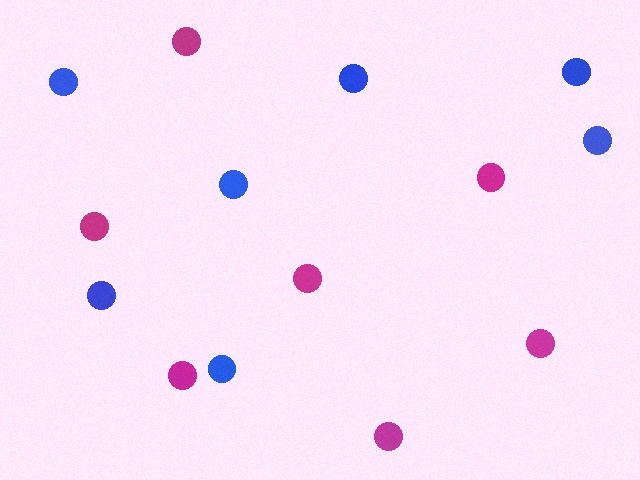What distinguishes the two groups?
There are 2 groups: one group of magenta circles (7) and one group of blue circles (7).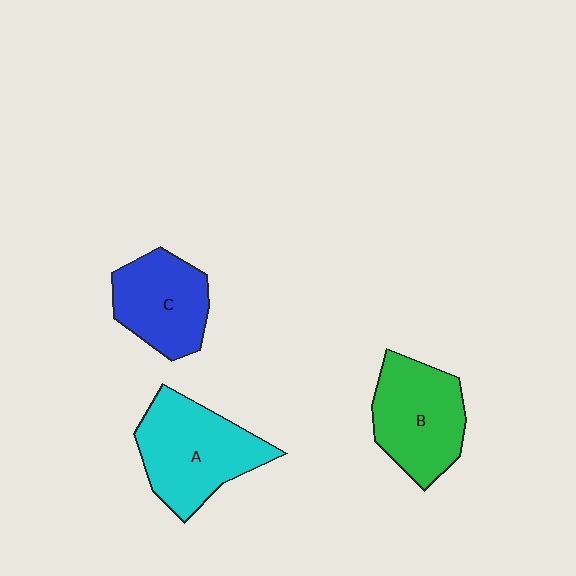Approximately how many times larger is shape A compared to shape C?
Approximately 1.3 times.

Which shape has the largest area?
Shape A (cyan).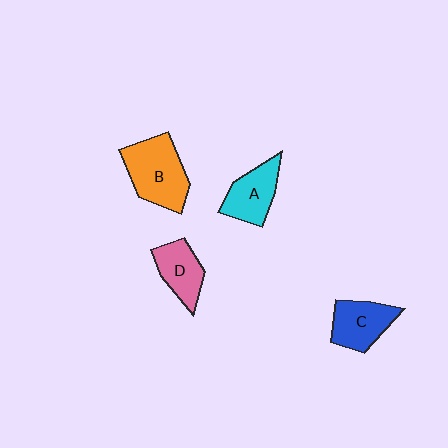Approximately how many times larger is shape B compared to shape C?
Approximately 1.4 times.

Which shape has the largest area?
Shape B (orange).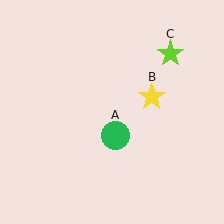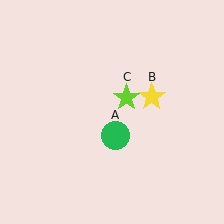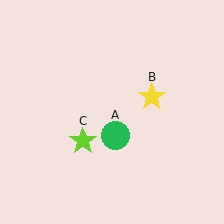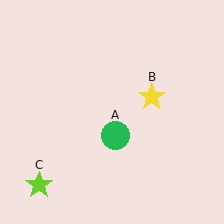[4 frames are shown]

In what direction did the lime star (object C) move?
The lime star (object C) moved down and to the left.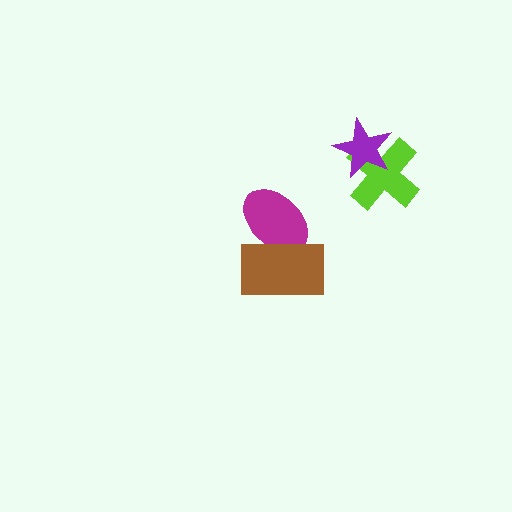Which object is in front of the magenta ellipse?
The brown rectangle is in front of the magenta ellipse.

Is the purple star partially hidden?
No, no other shape covers it.